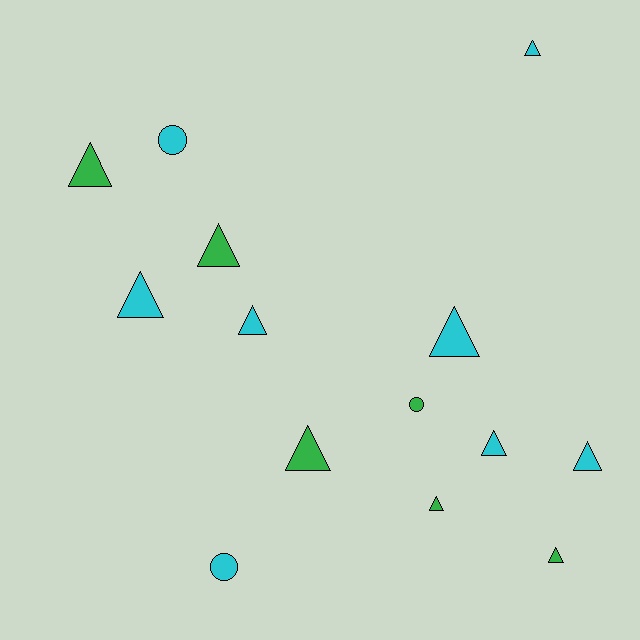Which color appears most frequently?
Cyan, with 8 objects.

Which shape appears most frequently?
Triangle, with 11 objects.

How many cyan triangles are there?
There are 6 cyan triangles.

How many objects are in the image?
There are 14 objects.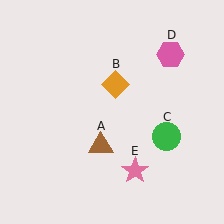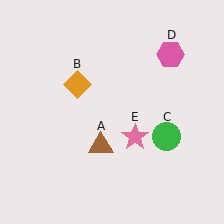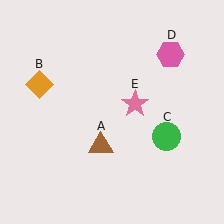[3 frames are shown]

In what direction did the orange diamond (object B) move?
The orange diamond (object B) moved left.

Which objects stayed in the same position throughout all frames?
Brown triangle (object A) and green circle (object C) and pink hexagon (object D) remained stationary.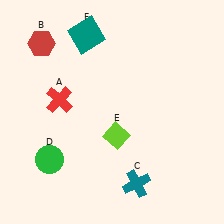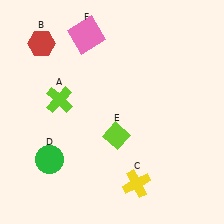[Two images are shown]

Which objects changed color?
A changed from red to lime. C changed from teal to yellow. F changed from teal to pink.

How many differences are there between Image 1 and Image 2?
There are 3 differences between the two images.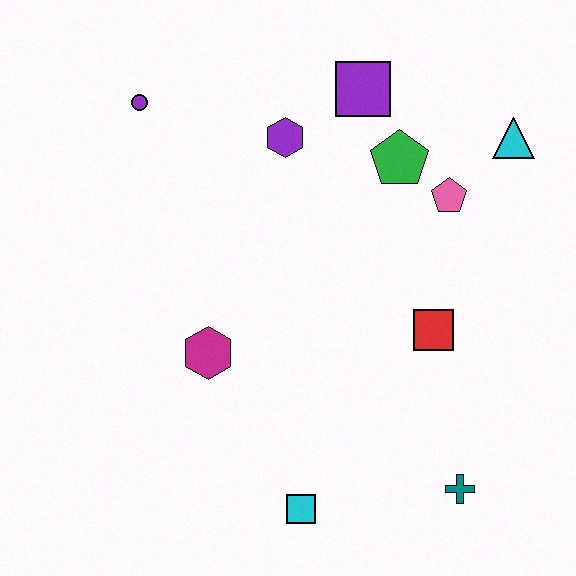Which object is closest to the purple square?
The green pentagon is closest to the purple square.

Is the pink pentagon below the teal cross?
No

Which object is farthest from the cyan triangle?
The cyan square is farthest from the cyan triangle.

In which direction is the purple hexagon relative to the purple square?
The purple hexagon is to the left of the purple square.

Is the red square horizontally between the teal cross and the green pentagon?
Yes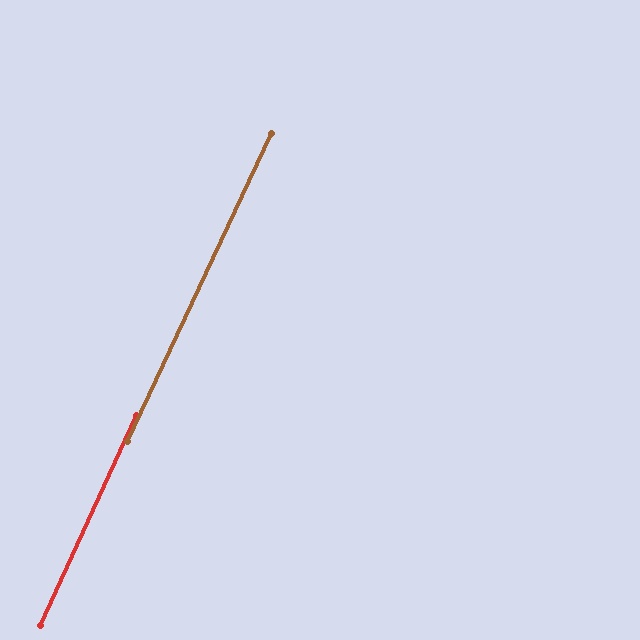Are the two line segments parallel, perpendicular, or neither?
Parallel — their directions differ by only 0.5°.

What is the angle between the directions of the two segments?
Approximately 0 degrees.